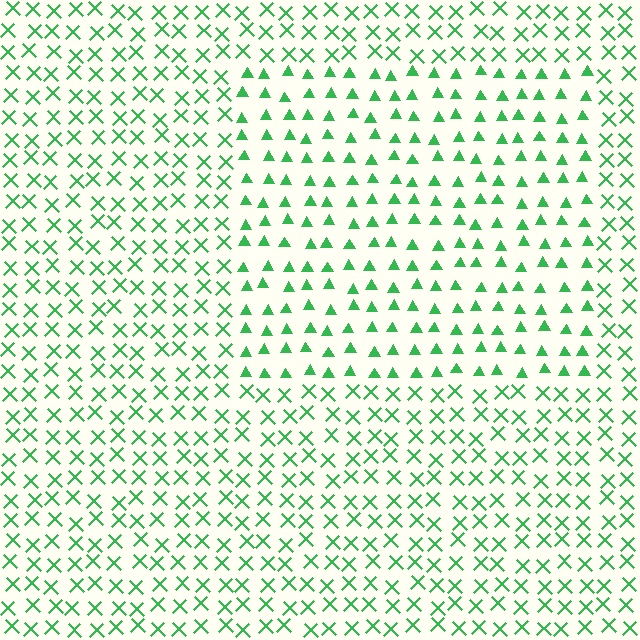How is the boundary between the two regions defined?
The boundary is defined by a change in element shape: triangles inside vs. X marks outside. All elements share the same color and spacing.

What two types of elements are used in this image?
The image uses triangles inside the rectangle region and X marks outside it.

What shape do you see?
I see a rectangle.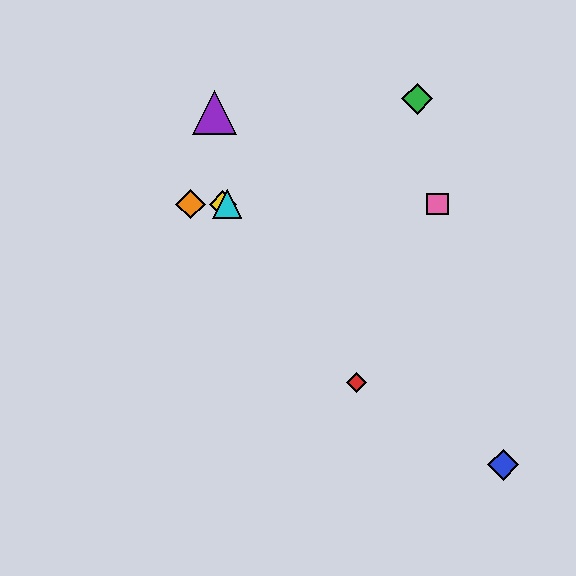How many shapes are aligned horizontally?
4 shapes (the yellow diamond, the orange diamond, the cyan triangle, the pink square) are aligned horizontally.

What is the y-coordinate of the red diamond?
The red diamond is at y≈383.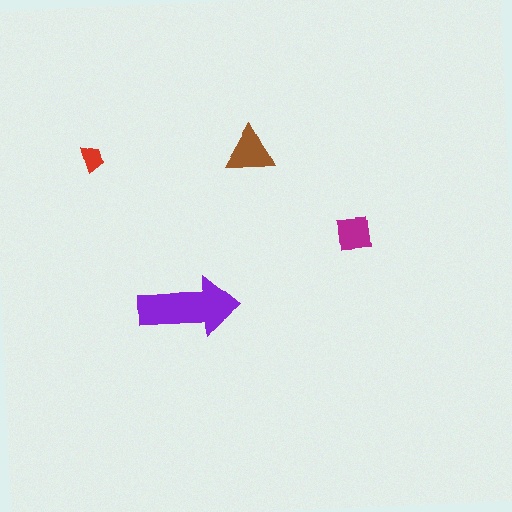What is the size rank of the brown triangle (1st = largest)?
2nd.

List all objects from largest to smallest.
The purple arrow, the brown triangle, the magenta square, the red trapezoid.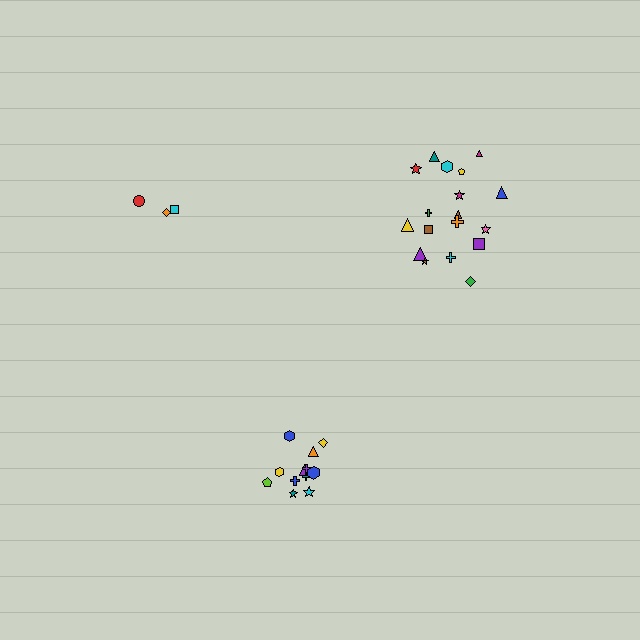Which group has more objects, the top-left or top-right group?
The top-right group.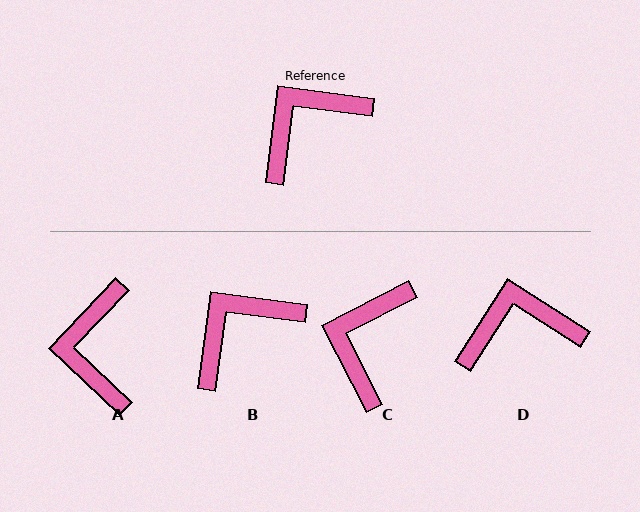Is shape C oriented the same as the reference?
No, it is off by about 35 degrees.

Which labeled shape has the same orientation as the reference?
B.